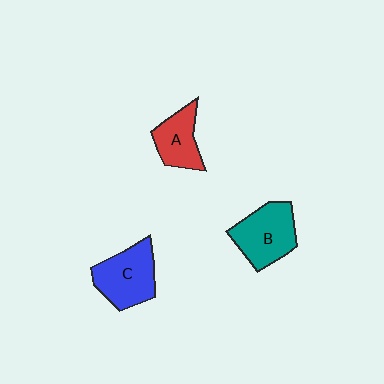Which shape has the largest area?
Shape B (teal).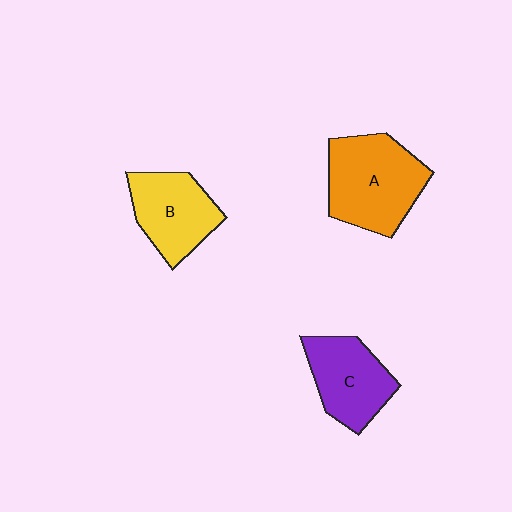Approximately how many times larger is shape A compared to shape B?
Approximately 1.3 times.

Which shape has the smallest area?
Shape C (purple).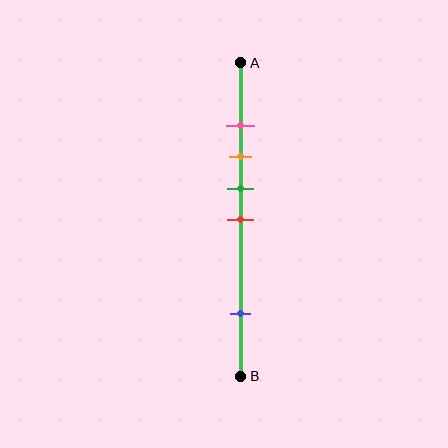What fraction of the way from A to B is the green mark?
The green mark is approximately 40% (0.4) of the way from A to B.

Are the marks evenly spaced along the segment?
No, the marks are not evenly spaced.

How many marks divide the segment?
There are 5 marks dividing the segment.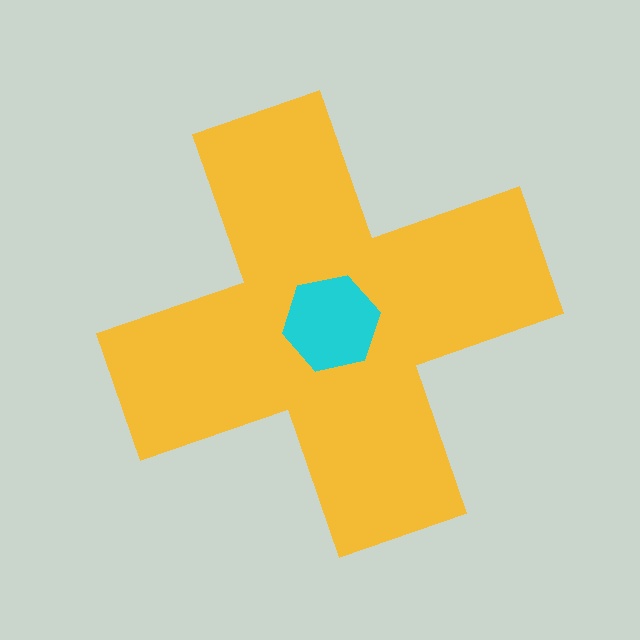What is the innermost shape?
The cyan hexagon.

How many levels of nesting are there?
2.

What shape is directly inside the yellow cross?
The cyan hexagon.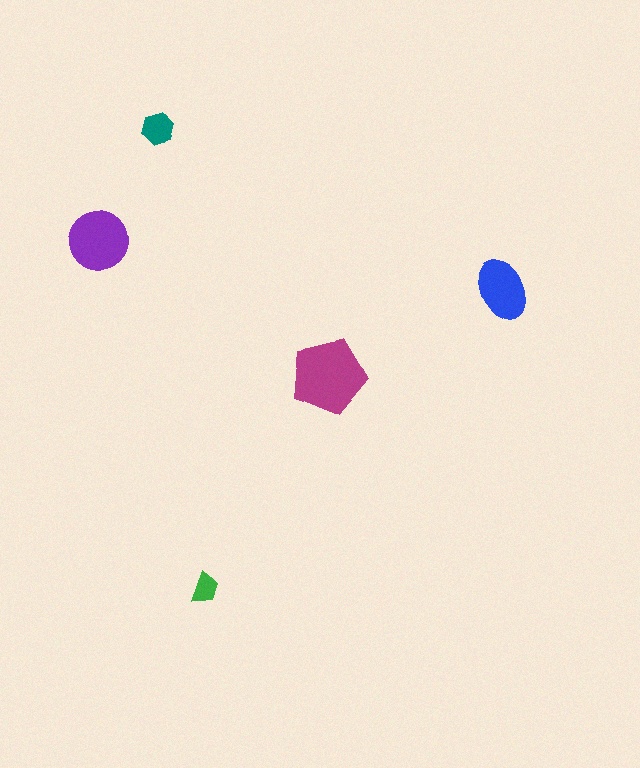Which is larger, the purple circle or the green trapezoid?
The purple circle.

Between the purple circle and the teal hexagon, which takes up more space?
The purple circle.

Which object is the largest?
The magenta pentagon.